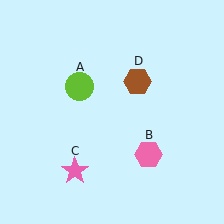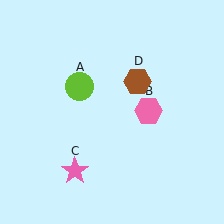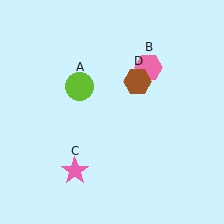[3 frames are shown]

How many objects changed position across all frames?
1 object changed position: pink hexagon (object B).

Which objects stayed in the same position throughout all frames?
Lime circle (object A) and pink star (object C) and brown hexagon (object D) remained stationary.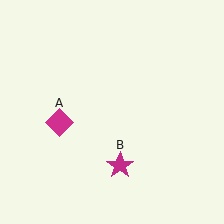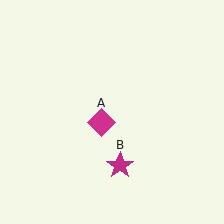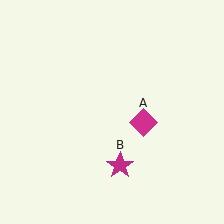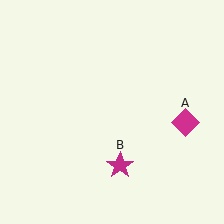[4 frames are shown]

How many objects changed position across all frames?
1 object changed position: magenta diamond (object A).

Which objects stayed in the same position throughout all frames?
Magenta star (object B) remained stationary.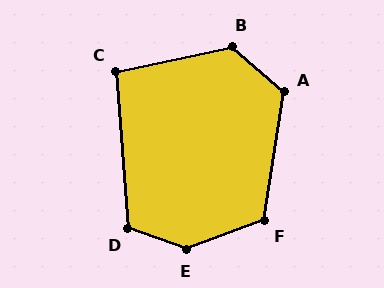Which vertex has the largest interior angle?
E, at approximately 140 degrees.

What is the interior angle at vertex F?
Approximately 119 degrees (obtuse).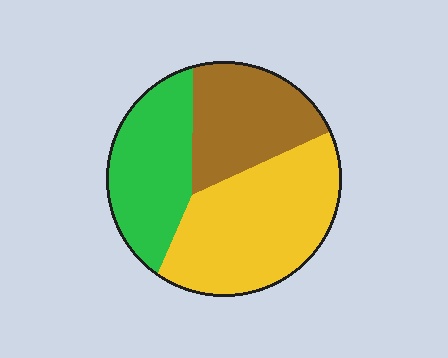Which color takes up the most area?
Yellow, at roughly 45%.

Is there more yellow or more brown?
Yellow.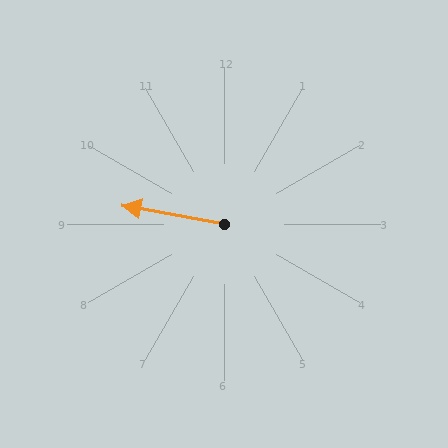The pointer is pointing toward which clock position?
Roughly 9 o'clock.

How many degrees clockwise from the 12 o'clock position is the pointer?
Approximately 280 degrees.